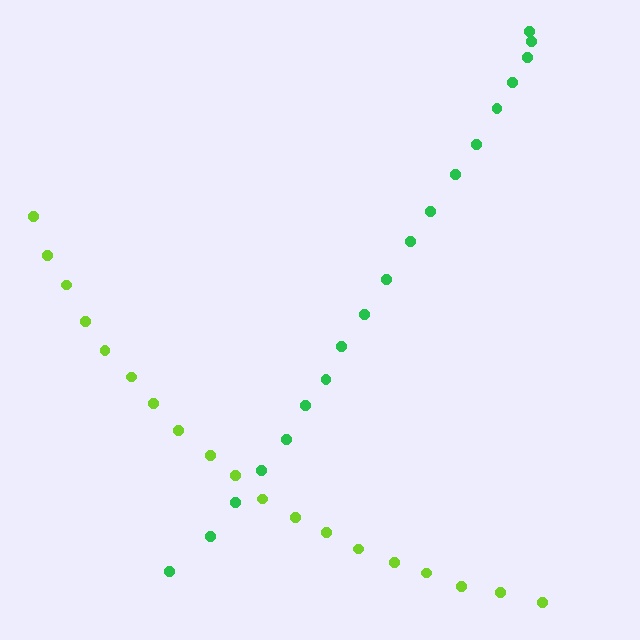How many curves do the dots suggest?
There are 2 distinct paths.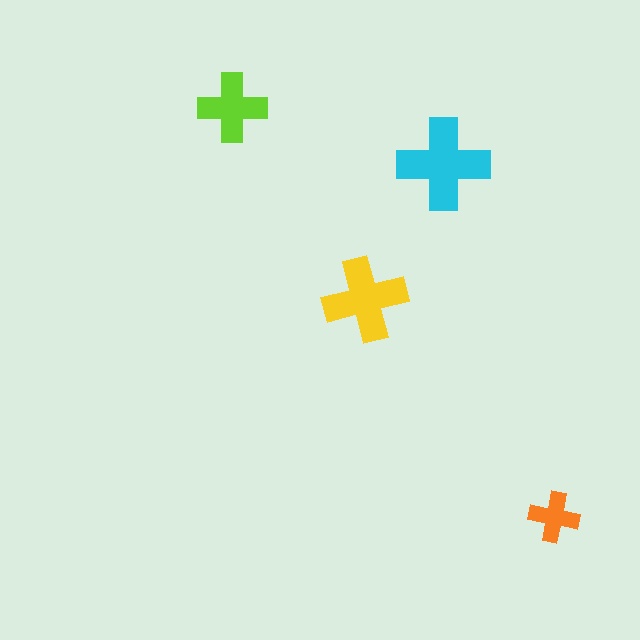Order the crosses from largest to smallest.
the cyan one, the yellow one, the lime one, the orange one.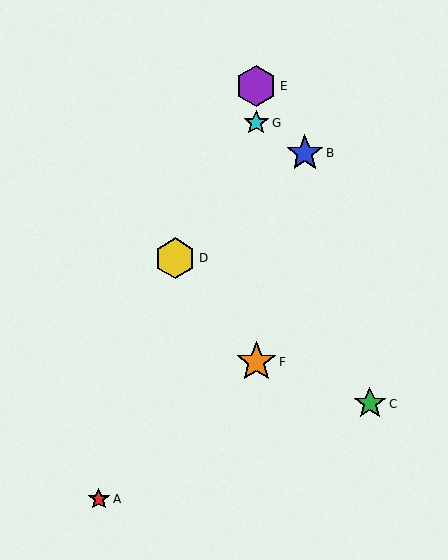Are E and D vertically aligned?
No, E is at x≈256 and D is at x≈175.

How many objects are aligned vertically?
3 objects (E, F, G) are aligned vertically.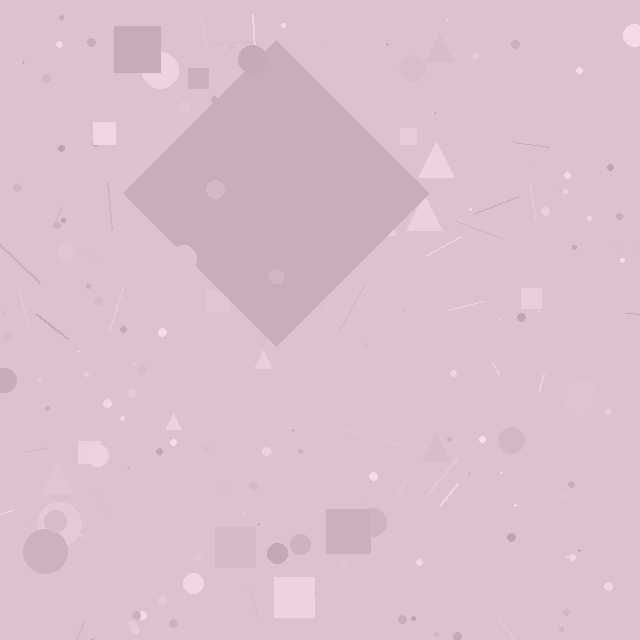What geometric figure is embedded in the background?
A diamond is embedded in the background.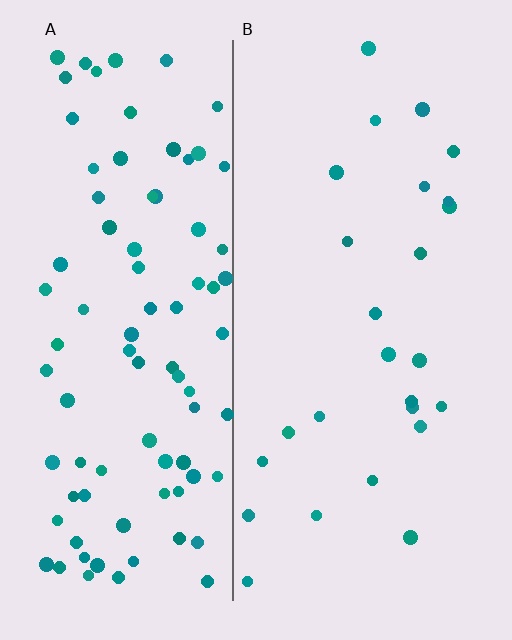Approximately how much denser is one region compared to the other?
Approximately 3.4× — region A over region B.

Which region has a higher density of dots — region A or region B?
A (the left).